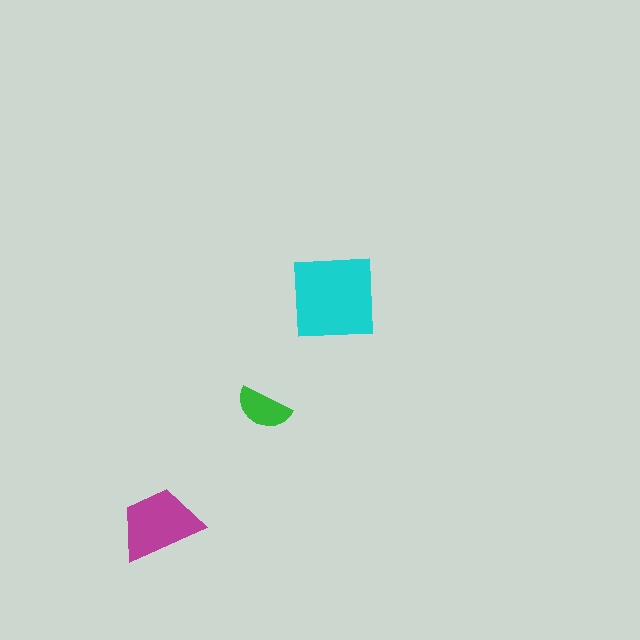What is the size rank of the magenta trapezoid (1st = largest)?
2nd.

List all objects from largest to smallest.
The cyan square, the magenta trapezoid, the green semicircle.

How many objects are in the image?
There are 3 objects in the image.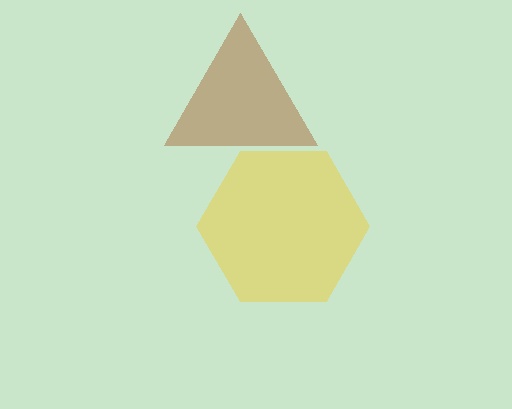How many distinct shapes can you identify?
There are 2 distinct shapes: a brown triangle, a yellow hexagon.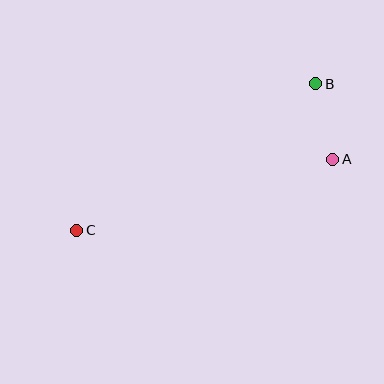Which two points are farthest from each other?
Points B and C are farthest from each other.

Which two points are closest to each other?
Points A and B are closest to each other.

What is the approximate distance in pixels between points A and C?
The distance between A and C is approximately 266 pixels.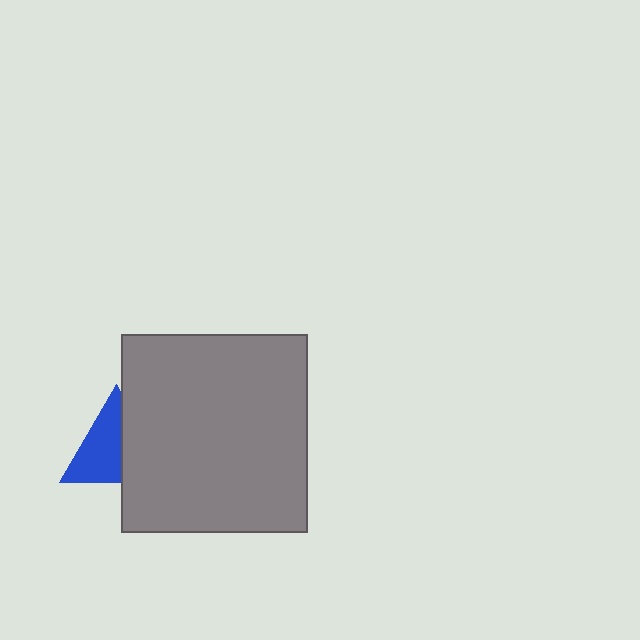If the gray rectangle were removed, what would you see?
You would see the complete blue triangle.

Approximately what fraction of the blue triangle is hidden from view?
Roughly 41% of the blue triangle is hidden behind the gray rectangle.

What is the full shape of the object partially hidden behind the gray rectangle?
The partially hidden object is a blue triangle.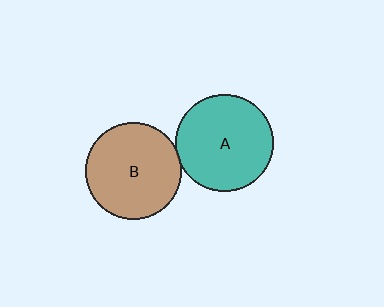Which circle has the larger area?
Circle A (teal).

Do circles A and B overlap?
Yes.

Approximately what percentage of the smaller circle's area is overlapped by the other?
Approximately 5%.